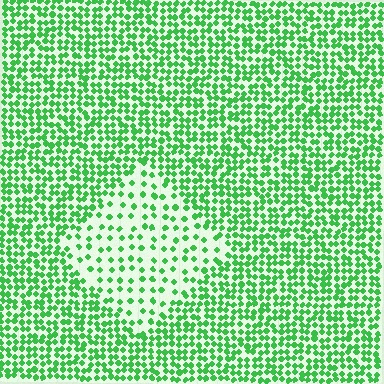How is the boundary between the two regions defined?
The boundary is defined by a change in element density (approximately 2.4x ratio). All elements are the same color, size, and shape.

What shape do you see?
I see a diamond.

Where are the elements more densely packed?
The elements are more densely packed outside the diamond boundary.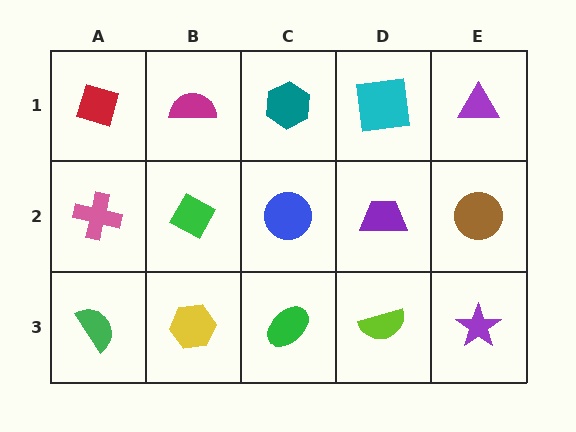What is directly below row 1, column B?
A green diamond.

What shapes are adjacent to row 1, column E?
A brown circle (row 2, column E), a cyan square (row 1, column D).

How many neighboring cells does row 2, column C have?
4.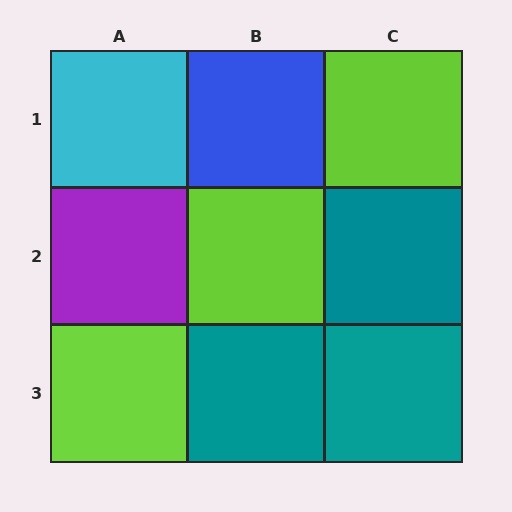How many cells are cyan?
1 cell is cyan.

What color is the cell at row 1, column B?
Blue.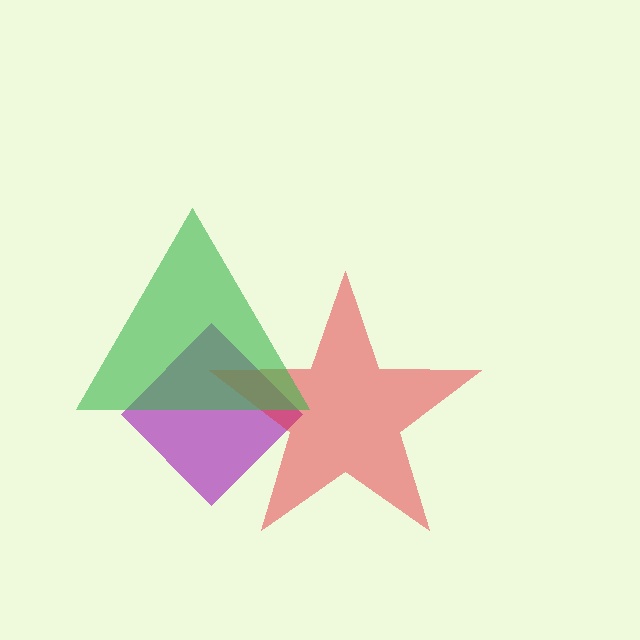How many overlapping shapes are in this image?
There are 3 overlapping shapes in the image.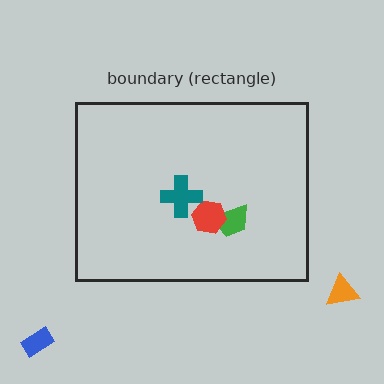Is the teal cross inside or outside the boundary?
Inside.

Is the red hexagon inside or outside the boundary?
Inside.